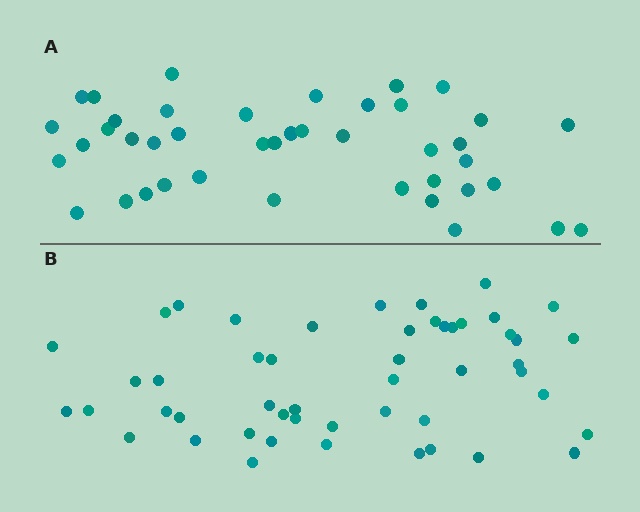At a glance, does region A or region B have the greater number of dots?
Region B (the bottom region) has more dots.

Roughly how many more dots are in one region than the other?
Region B has roughly 8 or so more dots than region A.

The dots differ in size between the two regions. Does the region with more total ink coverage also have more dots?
No. Region A has more total ink coverage because its dots are larger, but region B actually contains more individual dots. Total area can be misleading — the number of items is what matters here.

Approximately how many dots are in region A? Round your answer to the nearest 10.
About 40 dots. (The exact count is 42, which rounds to 40.)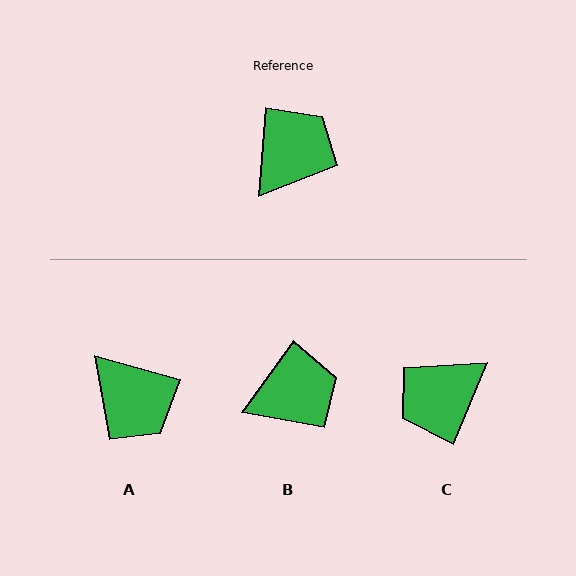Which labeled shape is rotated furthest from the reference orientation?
C, about 162 degrees away.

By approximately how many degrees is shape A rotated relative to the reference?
Approximately 101 degrees clockwise.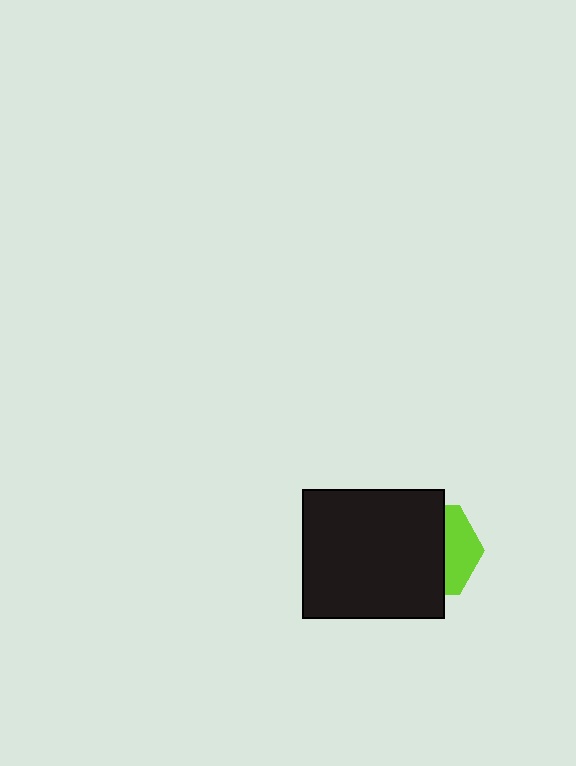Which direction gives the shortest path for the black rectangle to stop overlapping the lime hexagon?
Moving left gives the shortest separation.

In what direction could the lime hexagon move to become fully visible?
The lime hexagon could move right. That would shift it out from behind the black rectangle entirely.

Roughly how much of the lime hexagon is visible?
A small part of it is visible (roughly 34%).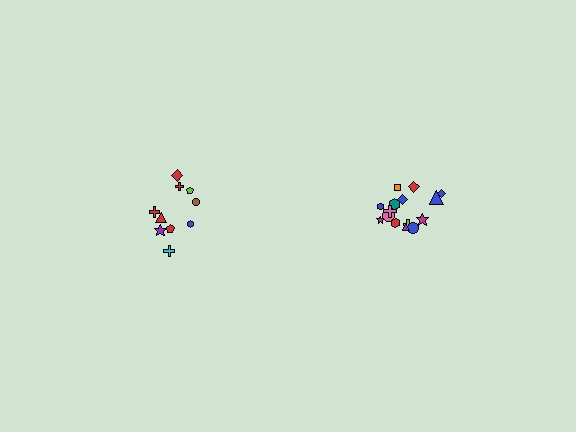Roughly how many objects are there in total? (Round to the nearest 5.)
Roughly 25 objects in total.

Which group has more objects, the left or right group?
The right group.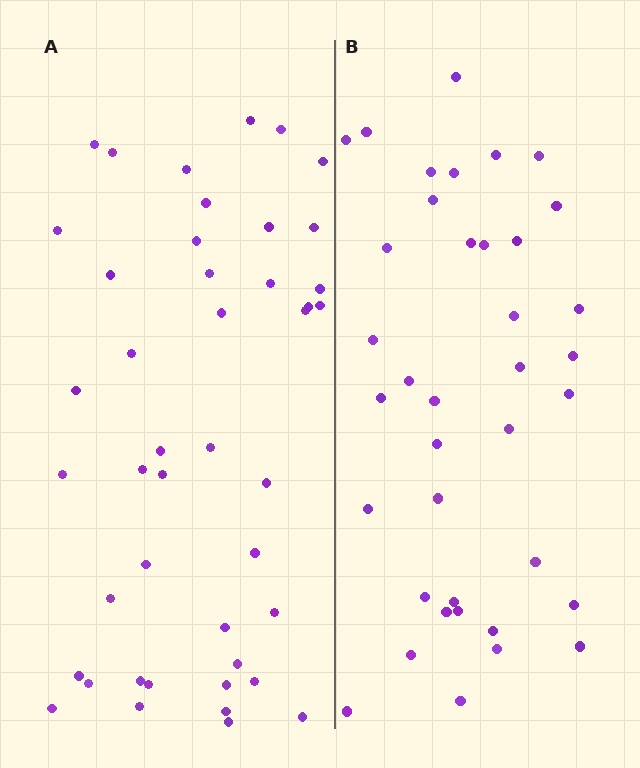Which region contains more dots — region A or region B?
Region A (the left region) has more dots.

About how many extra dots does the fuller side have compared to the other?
Region A has about 6 more dots than region B.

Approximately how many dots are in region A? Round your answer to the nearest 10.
About 40 dots. (The exact count is 44, which rounds to 40.)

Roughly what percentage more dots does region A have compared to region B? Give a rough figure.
About 15% more.